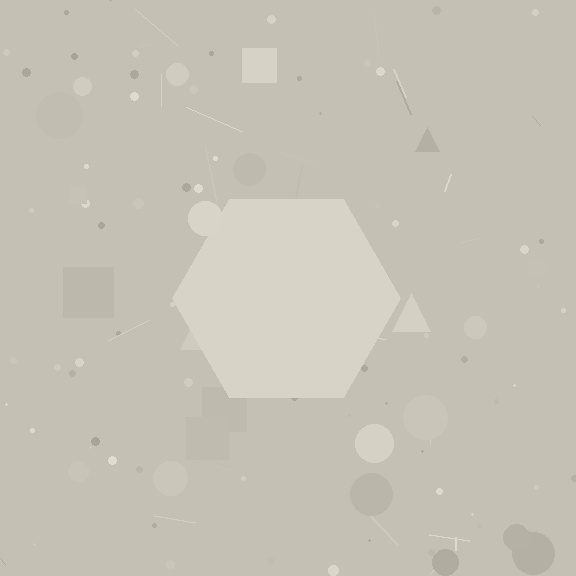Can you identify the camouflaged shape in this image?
The camouflaged shape is a hexagon.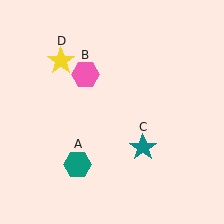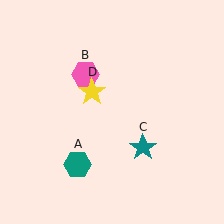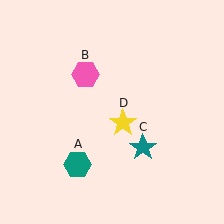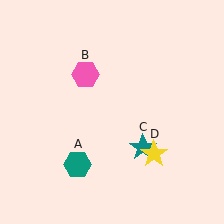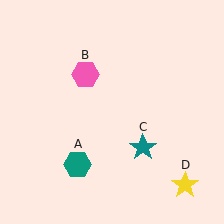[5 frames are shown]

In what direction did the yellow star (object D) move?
The yellow star (object D) moved down and to the right.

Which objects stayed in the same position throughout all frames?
Teal hexagon (object A) and pink hexagon (object B) and teal star (object C) remained stationary.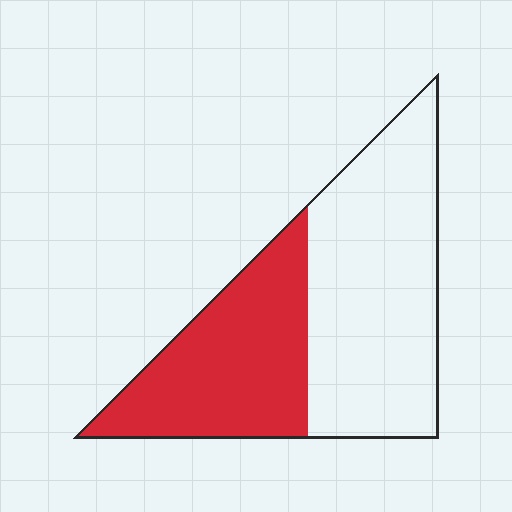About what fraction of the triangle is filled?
About two fifths (2/5).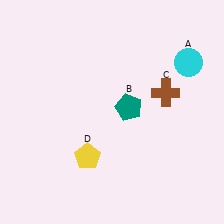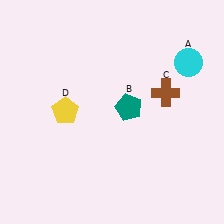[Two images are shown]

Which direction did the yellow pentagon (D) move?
The yellow pentagon (D) moved up.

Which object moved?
The yellow pentagon (D) moved up.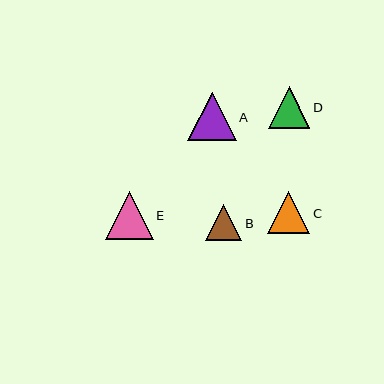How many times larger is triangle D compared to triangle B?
Triangle D is approximately 1.2 times the size of triangle B.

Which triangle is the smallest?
Triangle B is the smallest with a size of approximately 36 pixels.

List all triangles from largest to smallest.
From largest to smallest: A, E, C, D, B.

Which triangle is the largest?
Triangle A is the largest with a size of approximately 48 pixels.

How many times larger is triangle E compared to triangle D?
Triangle E is approximately 1.1 times the size of triangle D.